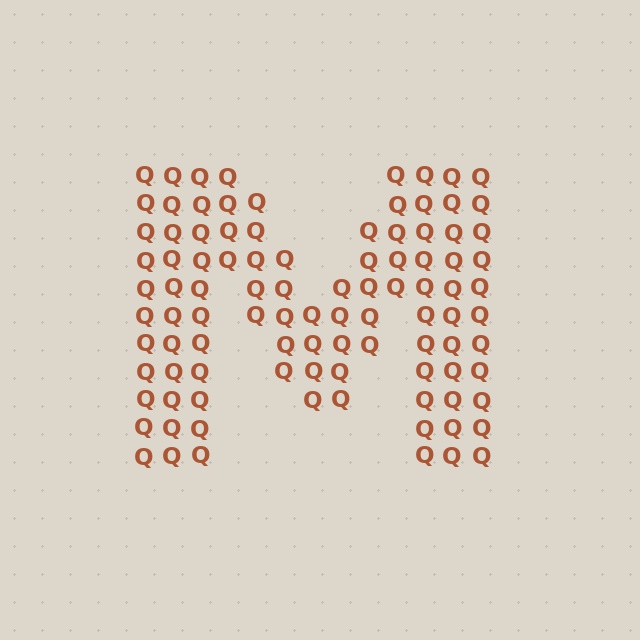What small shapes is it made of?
It is made of small letter Q's.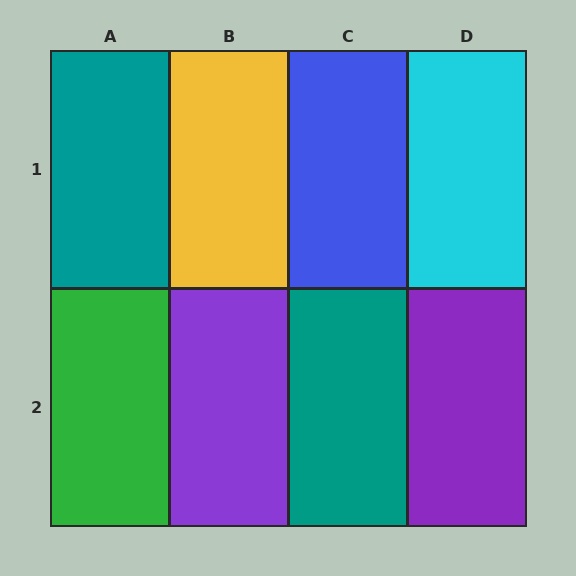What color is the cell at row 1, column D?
Cyan.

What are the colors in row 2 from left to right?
Green, purple, teal, purple.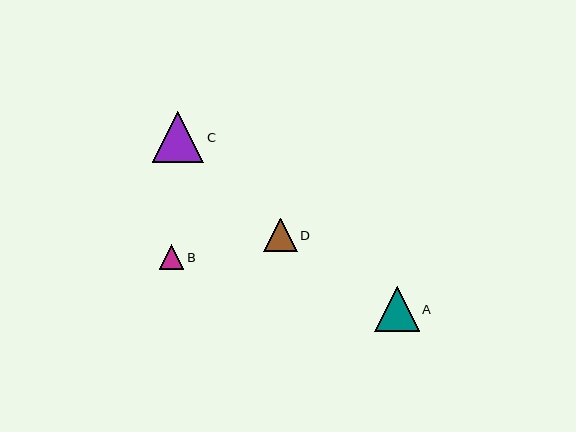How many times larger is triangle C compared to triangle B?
Triangle C is approximately 2.1 times the size of triangle B.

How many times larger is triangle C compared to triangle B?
Triangle C is approximately 2.1 times the size of triangle B.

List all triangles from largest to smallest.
From largest to smallest: C, A, D, B.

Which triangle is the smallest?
Triangle B is the smallest with a size of approximately 24 pixels.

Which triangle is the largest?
Triangle C is the largest with a size of approximately 51 pixels.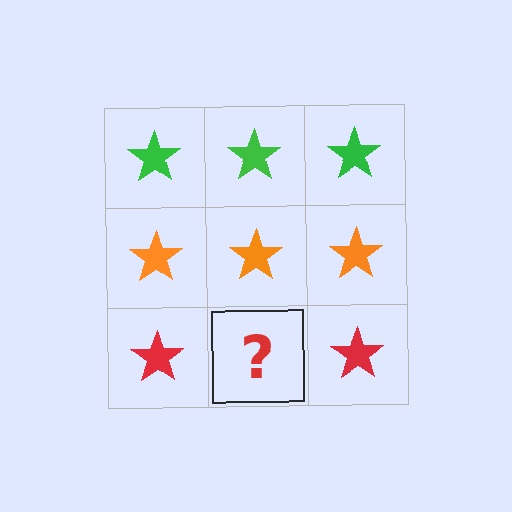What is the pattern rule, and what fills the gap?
The rule is that each row has a consistent color. The gap should be filled with a red star.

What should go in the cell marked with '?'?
The missing cell should contain a red star.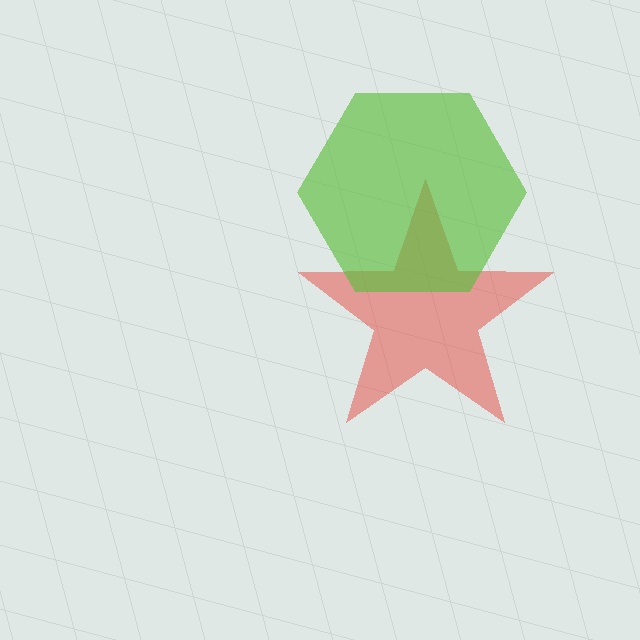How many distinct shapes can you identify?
There are 2 distinct shapes: a red star, a lime hexagon.